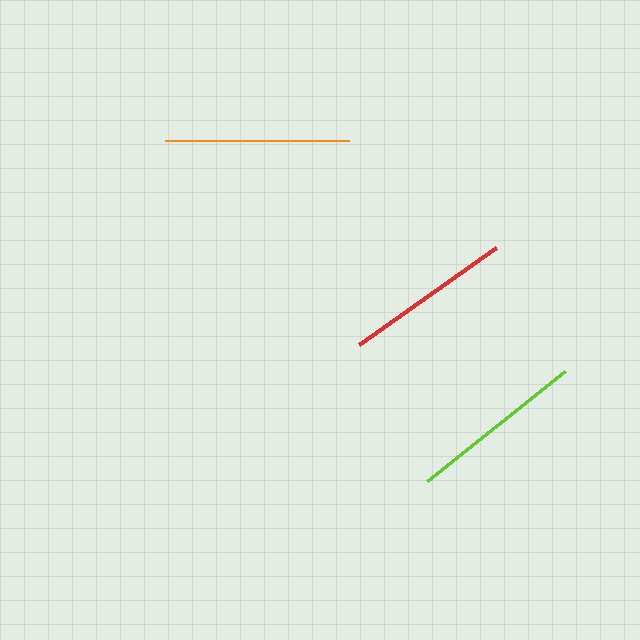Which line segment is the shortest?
The red line is the shortest at approximately 168 pixels.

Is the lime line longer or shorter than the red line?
The lime line is longer than the red line.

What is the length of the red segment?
The red segment is approximately 168 pixels long.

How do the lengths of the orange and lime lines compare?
The orange and lime lines are approximately the same length.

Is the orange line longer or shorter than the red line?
The orange line is longer than the red line.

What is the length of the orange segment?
The orange segment is approximately 184 pixels long.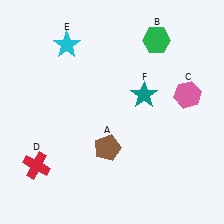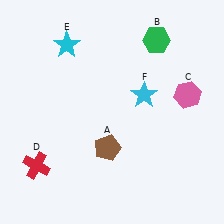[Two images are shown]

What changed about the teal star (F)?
In Image 1, F is teal. In Image 2, it changed to cyan.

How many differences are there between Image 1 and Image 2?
There is 1 difference between the two images.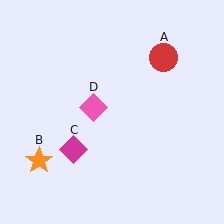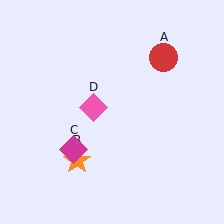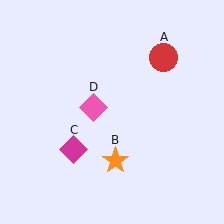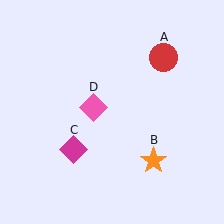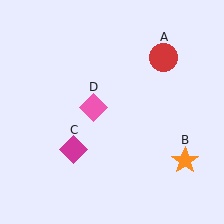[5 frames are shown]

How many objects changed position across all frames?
1 object changed position: orange star (object B).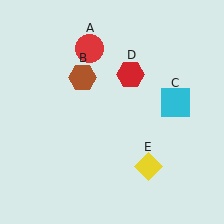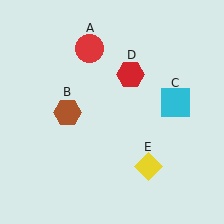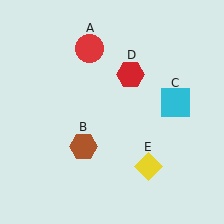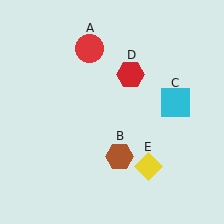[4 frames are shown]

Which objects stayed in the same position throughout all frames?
Red circle (object A) and cyan square (object C) and red hexagon (object D) and yellow diamond (object E) remained stationary.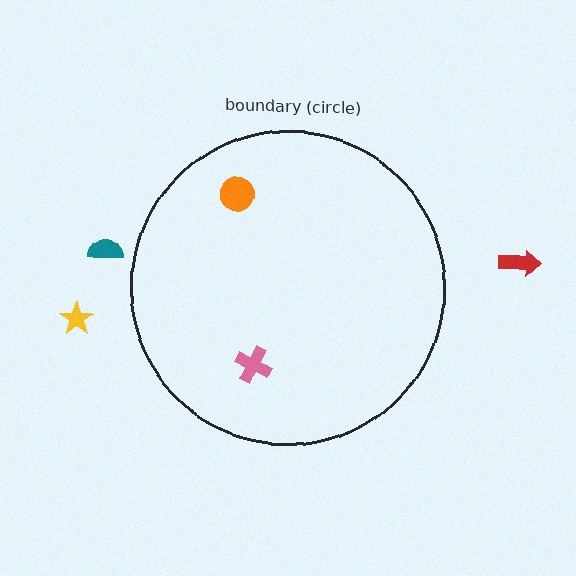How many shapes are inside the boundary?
2 inside, 3 outside.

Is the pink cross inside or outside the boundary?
Inside.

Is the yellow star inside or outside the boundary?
Outside.